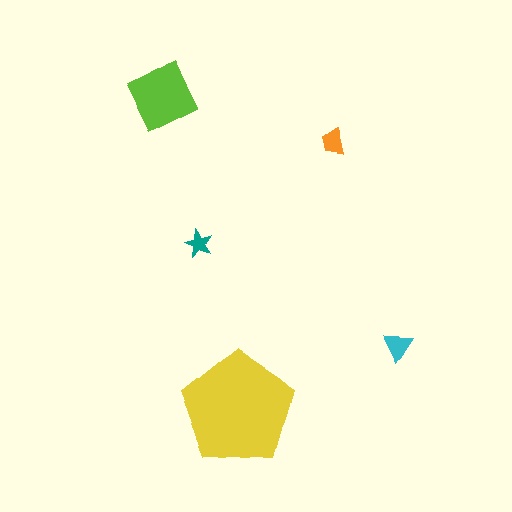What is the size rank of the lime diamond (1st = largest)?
2nd.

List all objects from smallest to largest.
The teal star, the orange trapezoid, the cyan triangle, the lime diamond, the yellow pentagon.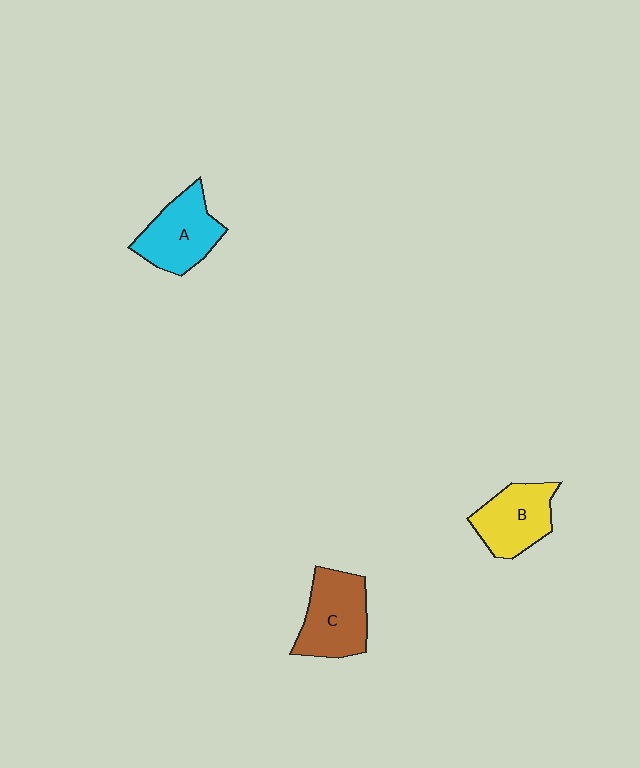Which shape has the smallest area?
Shape B (yellow).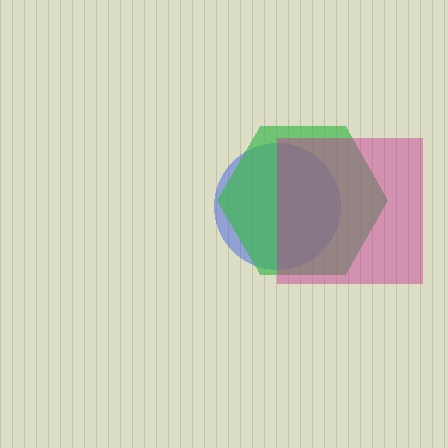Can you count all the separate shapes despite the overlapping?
Yes, there are 3 separate shapes.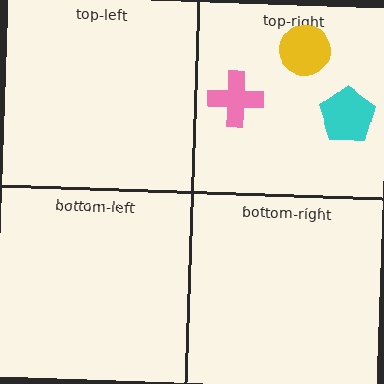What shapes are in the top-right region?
The yellow circle, the pink cross, the cyan pentagon.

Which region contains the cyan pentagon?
The top-right region.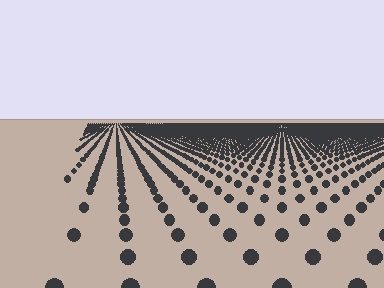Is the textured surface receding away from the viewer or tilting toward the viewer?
The surface is receding away from the viewer. Texture elements get smaller and denser toward the top.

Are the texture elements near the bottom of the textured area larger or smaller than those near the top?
Larger. Near the bottom, elements are closer to the viewer and appear at a bigger on-screen size.